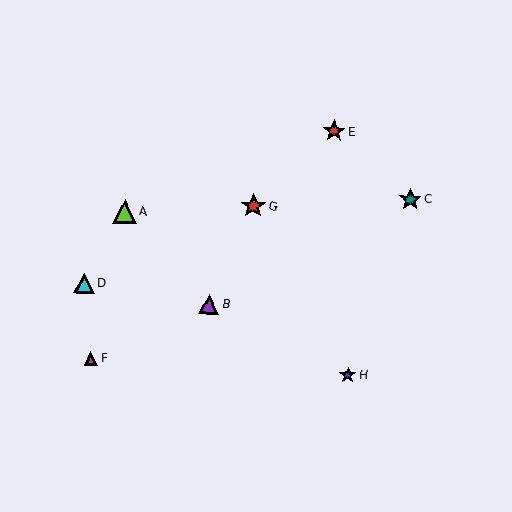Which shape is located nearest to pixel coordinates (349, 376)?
The blue star (labeled H) at (348, 375) is nearest to that location.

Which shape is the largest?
The red star (labeled G) is the largest.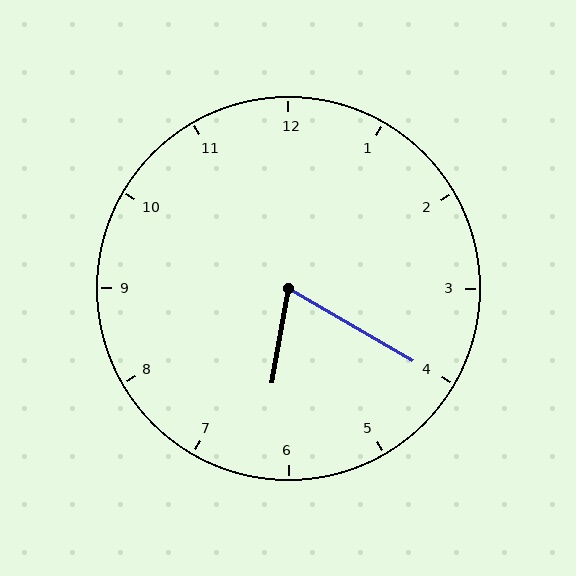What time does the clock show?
6:20.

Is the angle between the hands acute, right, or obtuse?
It is acute.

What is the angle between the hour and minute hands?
Approximately 70 degrees.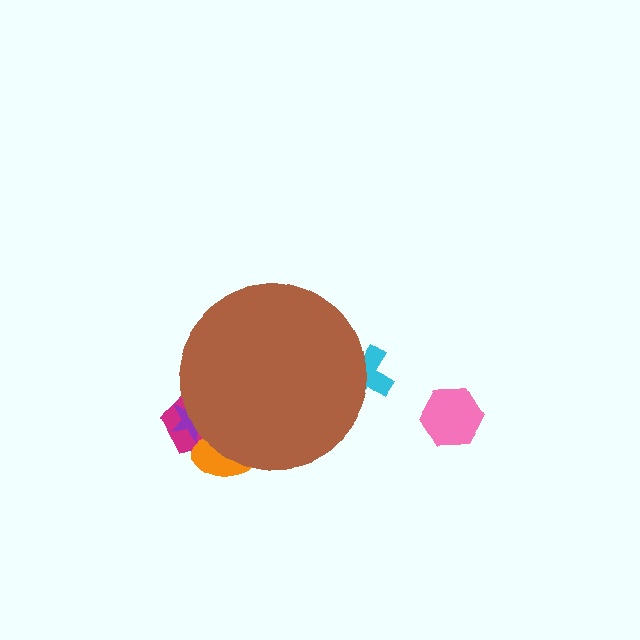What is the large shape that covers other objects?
A brown circle.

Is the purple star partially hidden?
Yes, the purple star is partially hidden behind the brown circle.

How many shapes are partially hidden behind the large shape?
4 shapes are partially hidden.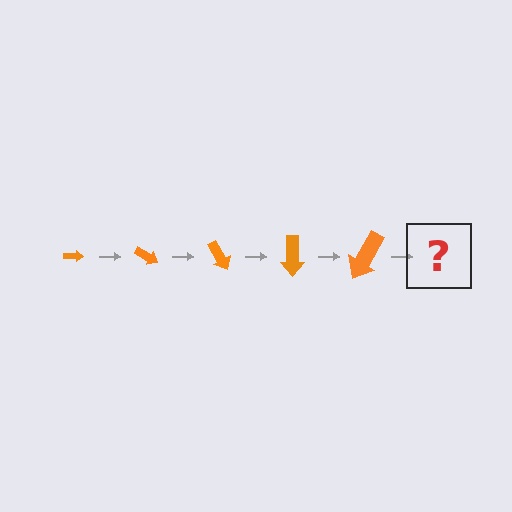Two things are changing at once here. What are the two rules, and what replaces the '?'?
The two rules are that the arrow grows larger each step and it rotates 30 degrees each step. The '?' should be an arrow, larger than the previous one and rotated 150 degrees from the start.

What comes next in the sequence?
The next element should be an arrow, larger than the previous one and rotated 150 degrees from the start.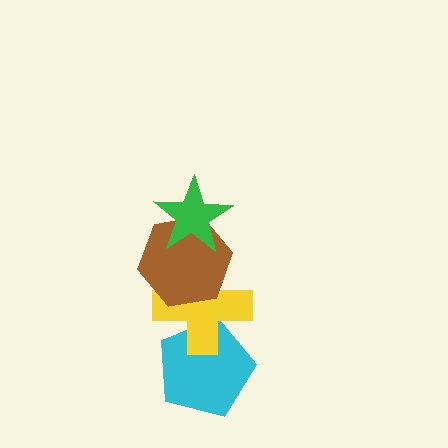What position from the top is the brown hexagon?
The brown hexagon is 2nd from the top.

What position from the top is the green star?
The green star is 1st from the top.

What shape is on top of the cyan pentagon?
The yellow cross is on top of the cyan pentagon.